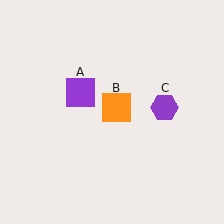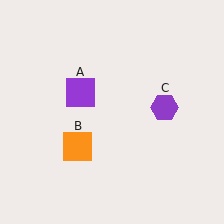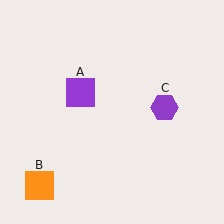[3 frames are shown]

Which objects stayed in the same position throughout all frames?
Purple square (object A) and purple hexagon (object C) remained stationary.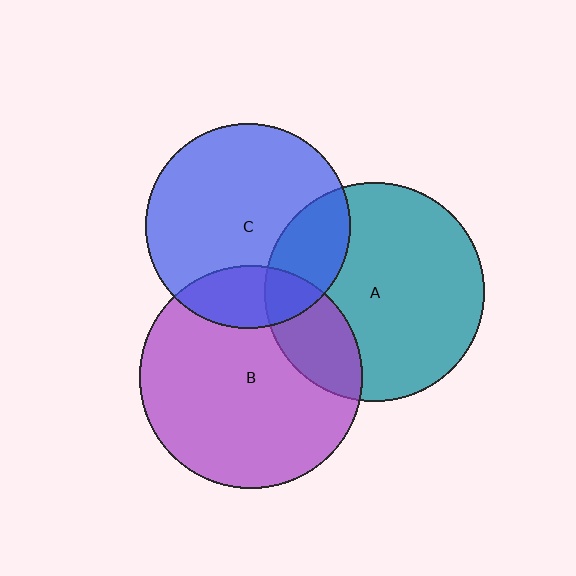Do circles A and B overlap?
Yes.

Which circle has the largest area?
Circle B (purple).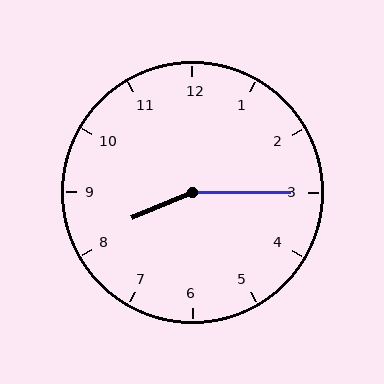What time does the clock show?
8:15.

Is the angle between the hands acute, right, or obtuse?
It is obtuse.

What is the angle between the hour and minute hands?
Approximately 158 degrees.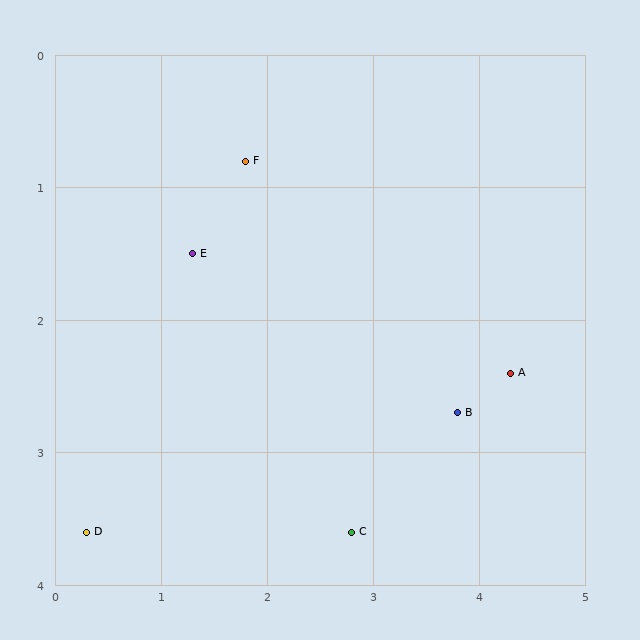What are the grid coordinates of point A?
Point A is at approximately (4.3, 2.4).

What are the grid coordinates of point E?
Point E is at approximately (1.3, 1.5).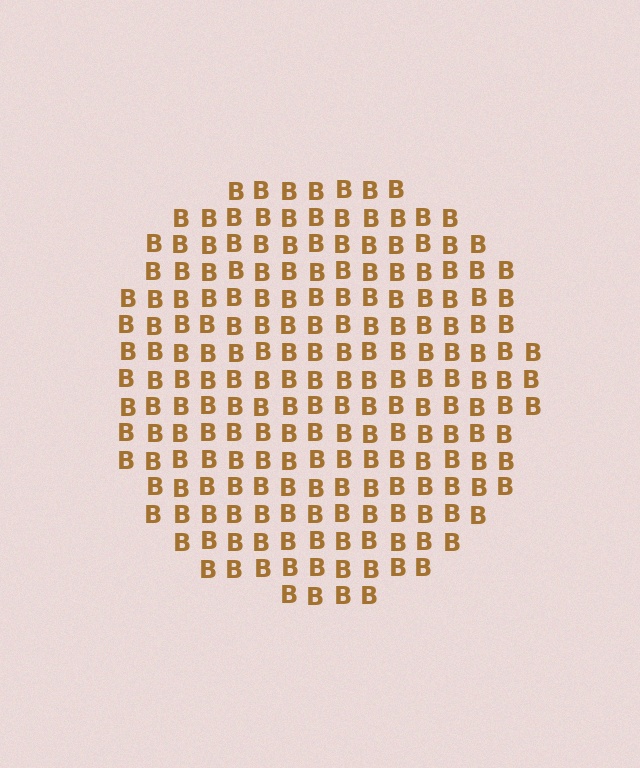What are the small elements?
The small elements are letter B's.